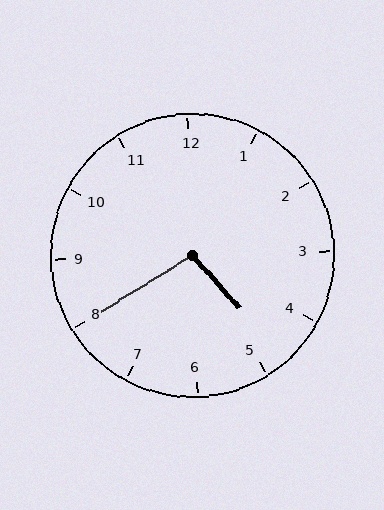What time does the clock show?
4:40.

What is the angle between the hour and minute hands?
Approximately 100 degrees.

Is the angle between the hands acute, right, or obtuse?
It is obtuse.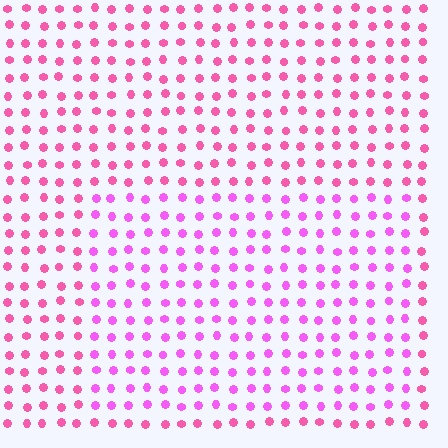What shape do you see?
I see a rectangle.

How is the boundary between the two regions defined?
The boundary is defined purely by a slight shift in hue (about 29 degrees). Spacing, size, and orientation are identical on both sides.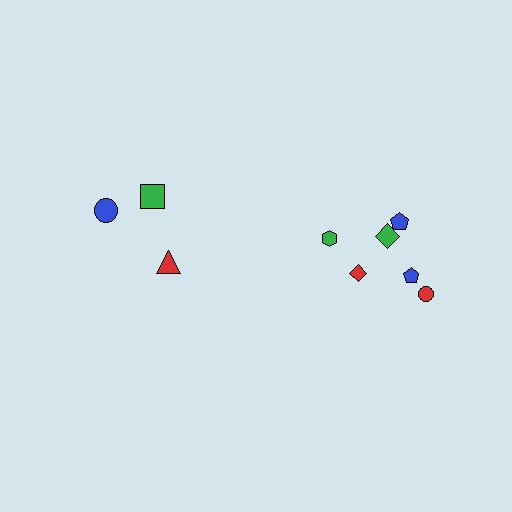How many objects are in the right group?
There are 6 objects.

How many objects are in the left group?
There are 3 objects.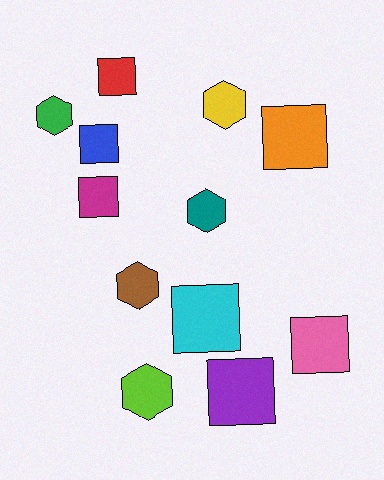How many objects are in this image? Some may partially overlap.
There are 12 objects.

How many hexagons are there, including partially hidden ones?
There are 5 hexagons.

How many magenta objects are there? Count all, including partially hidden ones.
There is 1 magenta object.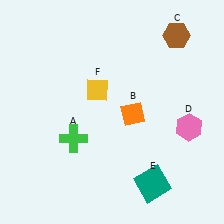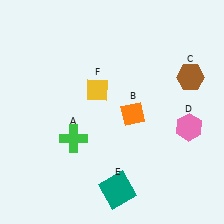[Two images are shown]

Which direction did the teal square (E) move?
The teal square (E) moved left.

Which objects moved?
The objects that moved are: the brown hexagon (C), the teal square (E).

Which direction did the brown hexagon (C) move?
The brown hexagon (C) moved down.